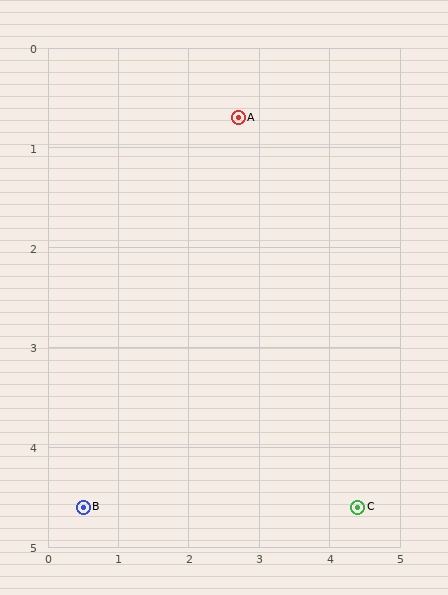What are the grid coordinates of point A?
Point A is at approximately (2.7, 0.7).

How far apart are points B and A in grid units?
Points B and A are about 4.5 grid units apart.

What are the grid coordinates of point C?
Point C is at approximately (4.4, 4.6).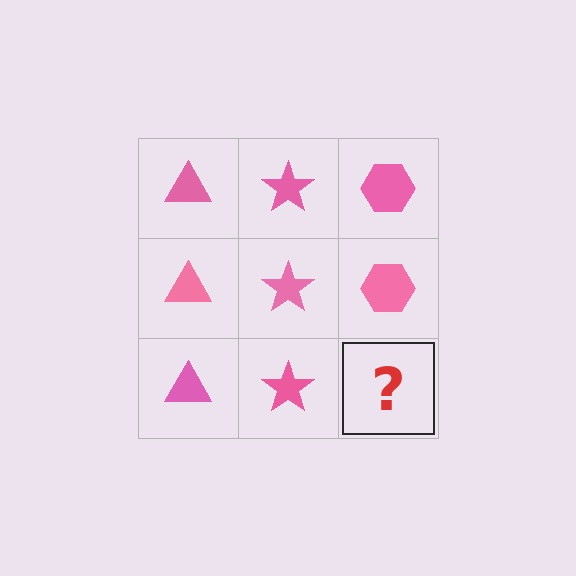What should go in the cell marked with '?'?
The missing cell should contain a pink hexagon.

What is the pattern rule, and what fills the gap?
The rule is that each column has a consistent shape. The gap should be filled with a pink hexagon.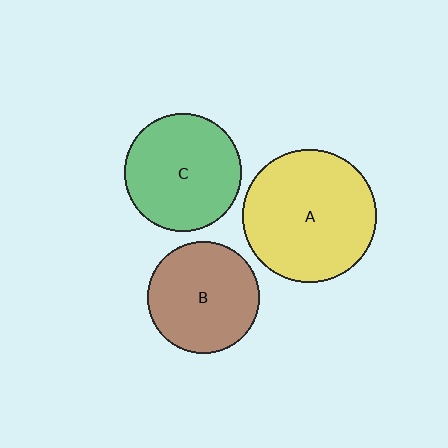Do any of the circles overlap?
No, none of the circles overlap.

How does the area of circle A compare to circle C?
Approximately 1.3 times.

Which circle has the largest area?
Circle A (yellow).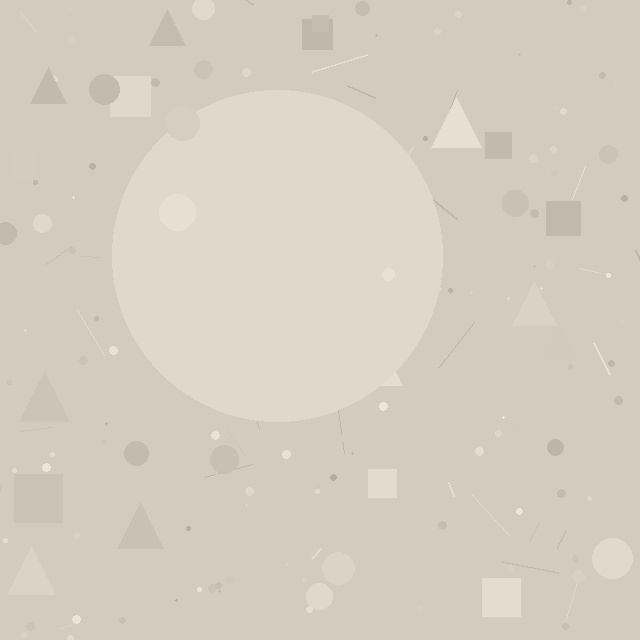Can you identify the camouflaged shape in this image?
The camouflaged shape is a circle.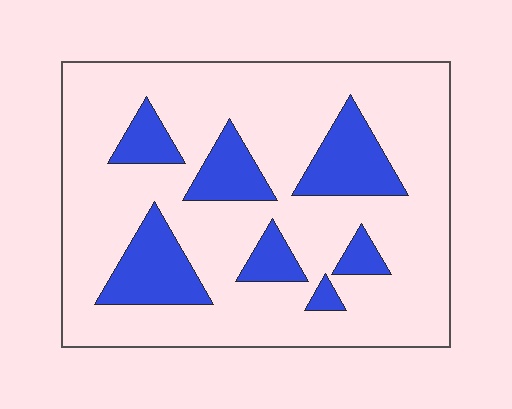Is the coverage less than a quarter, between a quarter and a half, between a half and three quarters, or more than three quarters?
Less than a quarter.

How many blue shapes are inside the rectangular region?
7.